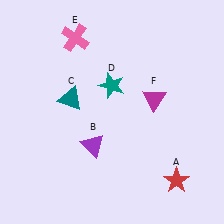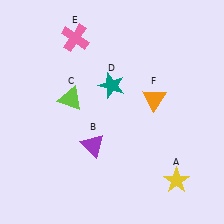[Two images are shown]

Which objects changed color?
A changed from red to yellow. C changed from teal to lime. F changed from magenta to orange.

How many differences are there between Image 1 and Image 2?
There are 3 differences between the two images.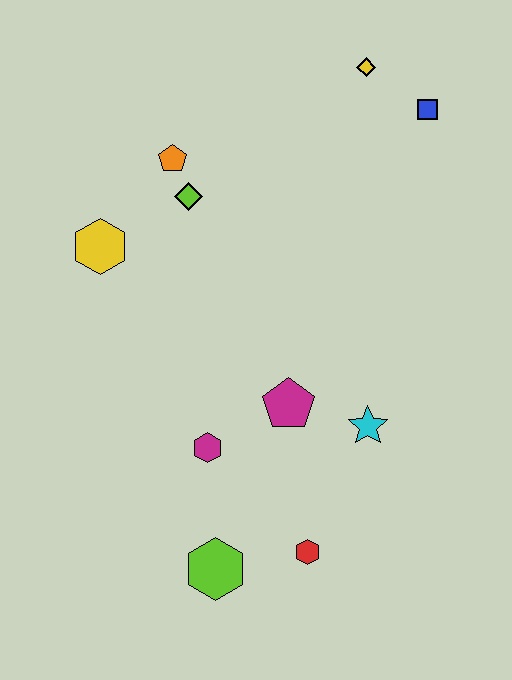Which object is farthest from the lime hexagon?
The yellow diamond is farthest from the lime hexagon.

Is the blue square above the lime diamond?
Yes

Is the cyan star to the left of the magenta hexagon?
No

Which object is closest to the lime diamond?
The orange pentagon is closest to the lime diamond.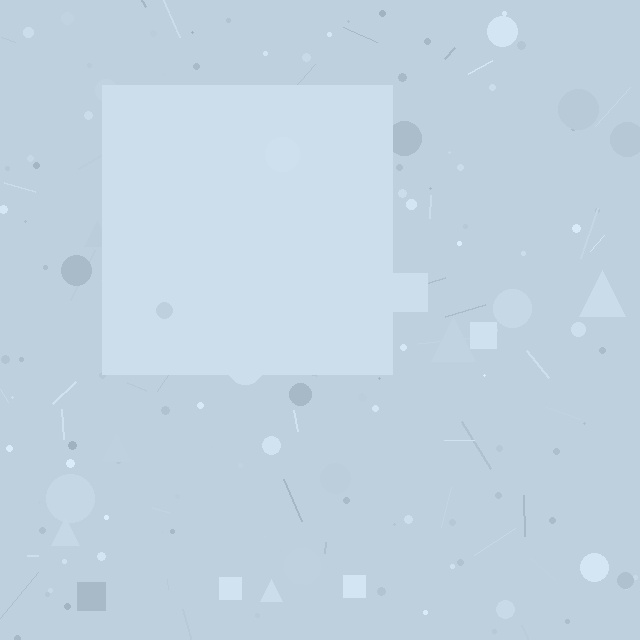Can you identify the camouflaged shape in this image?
The camouflaged shape is a square.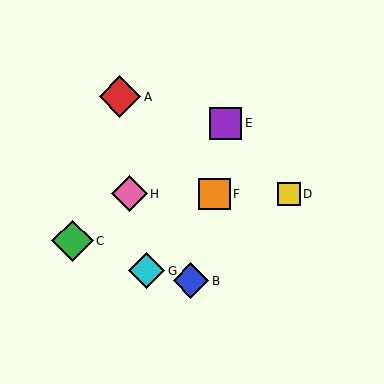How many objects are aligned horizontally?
3 objects (D, F, H) are aligned horizontally.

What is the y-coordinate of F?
Object F is at y≈194.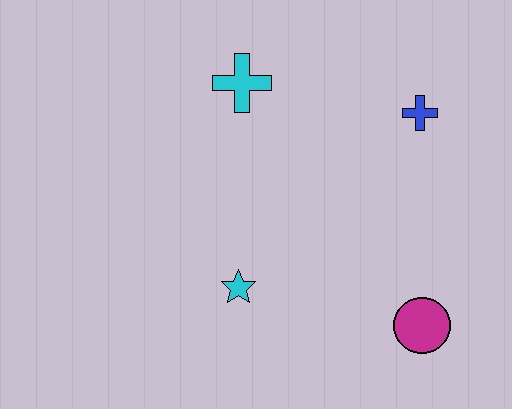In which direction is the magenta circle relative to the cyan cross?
The magenta circle is below the cyan cross.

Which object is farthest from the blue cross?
The cyan star is farthest from the blue cross.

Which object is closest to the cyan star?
The magenta circle is closest to the cyan star.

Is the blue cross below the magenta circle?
No